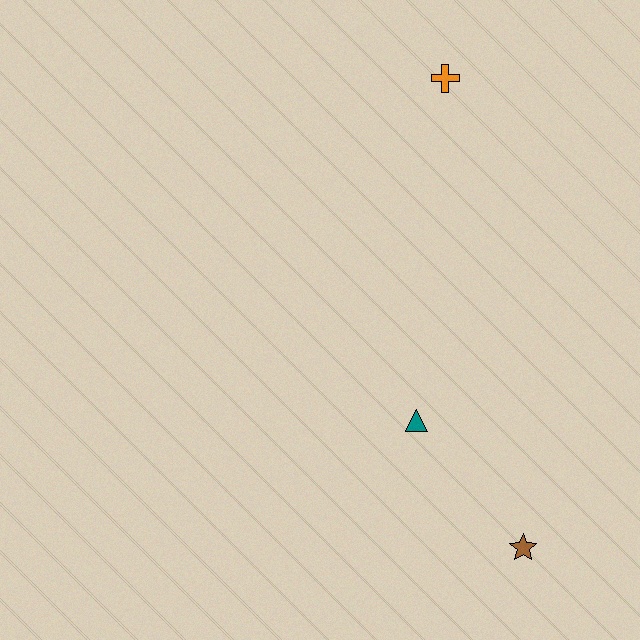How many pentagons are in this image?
There are no pentagons.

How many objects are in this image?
There are 3 objects.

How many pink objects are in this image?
There are no pink objects.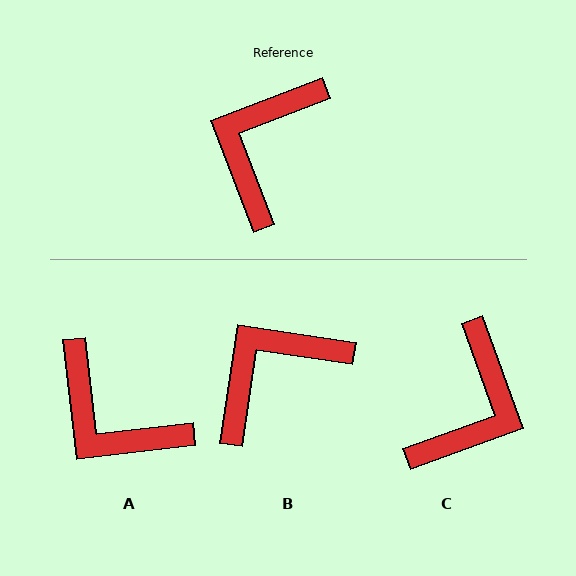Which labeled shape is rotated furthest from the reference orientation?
C, about 179 degrees away.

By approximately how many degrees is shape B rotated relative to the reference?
Approximately 30 degrees clockwise.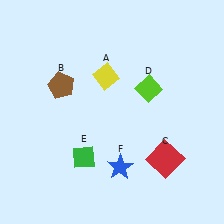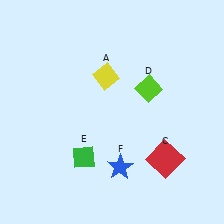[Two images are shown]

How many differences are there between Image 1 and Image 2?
There is 1 difference between the two images.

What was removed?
The brown pentagon (B) was removed in Image 2.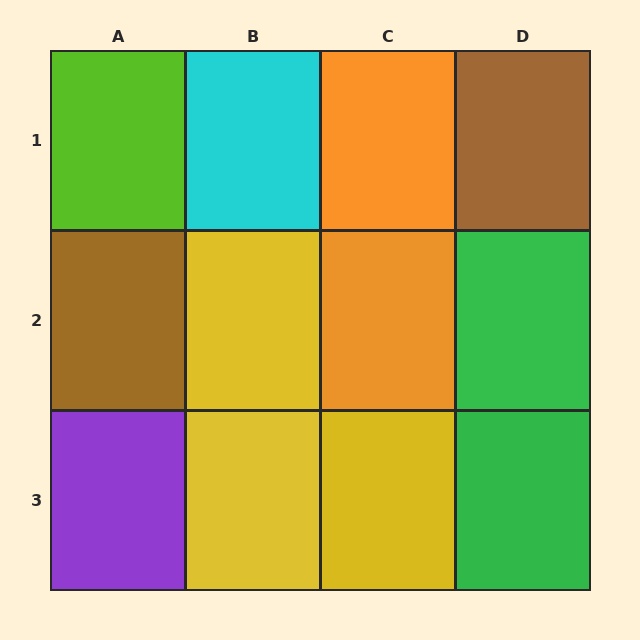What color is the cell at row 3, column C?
Yellow.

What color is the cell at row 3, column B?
Yellow.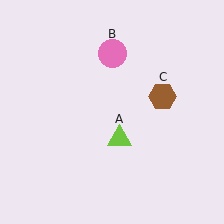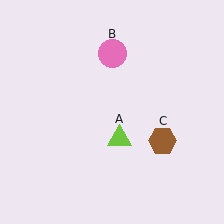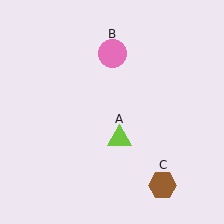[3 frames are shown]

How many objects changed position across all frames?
1 object changed position: brown hexagon (object C).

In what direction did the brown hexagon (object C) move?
The brown hexagon (object C) moved down.